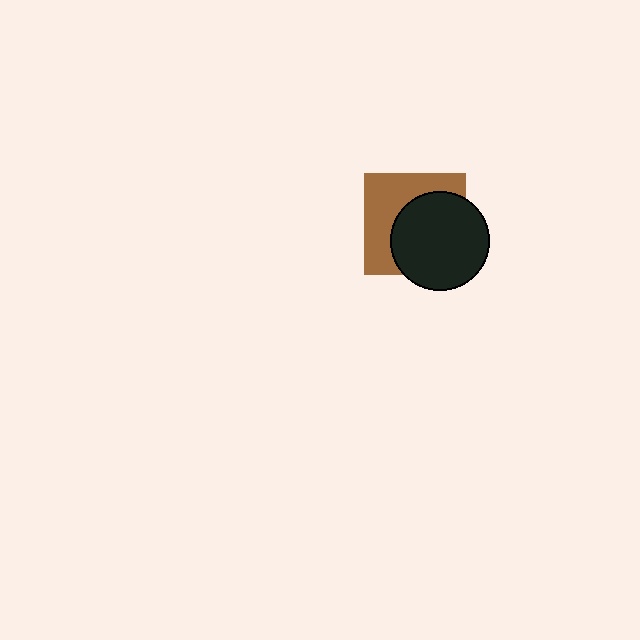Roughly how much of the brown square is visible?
About half of it is visible (roughly 46%).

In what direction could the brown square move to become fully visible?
The brown square could move toward the upper-left. That would shift it out from behind the black circle entirely.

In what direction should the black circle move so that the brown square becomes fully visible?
The black circle should move toward the lower-right. That is the shortest direction to clear the overlap and leave the brown square fully visible.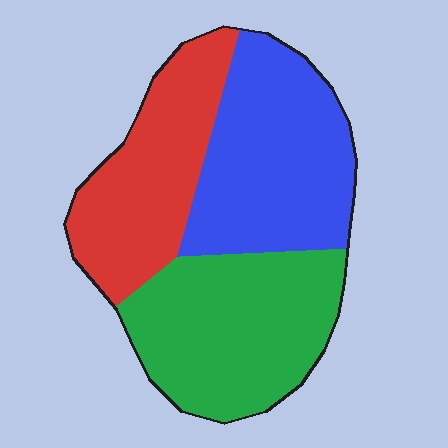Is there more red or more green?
Green.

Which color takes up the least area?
Red, at roughly 30%.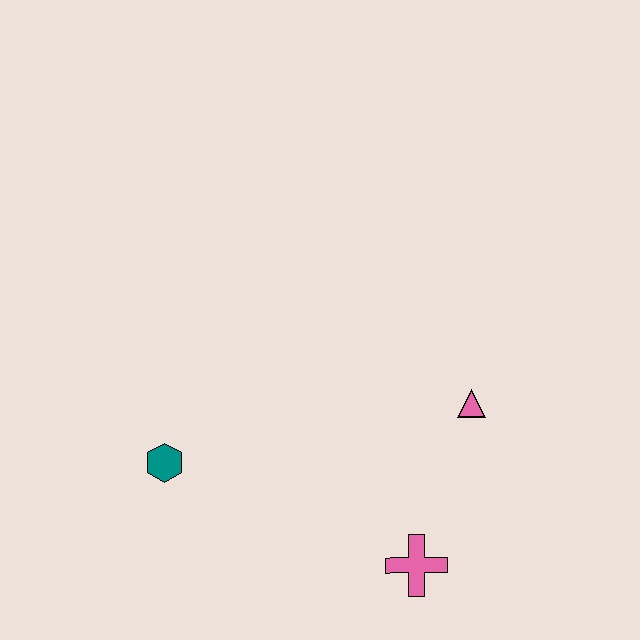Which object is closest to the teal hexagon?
The pink cross is closest to the teal hexagon.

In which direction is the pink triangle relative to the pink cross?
The pink triangle is above the pink cross.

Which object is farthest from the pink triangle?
The teal hexagon is farthest from the pink triangle.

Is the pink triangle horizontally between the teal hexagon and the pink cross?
No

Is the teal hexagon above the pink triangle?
No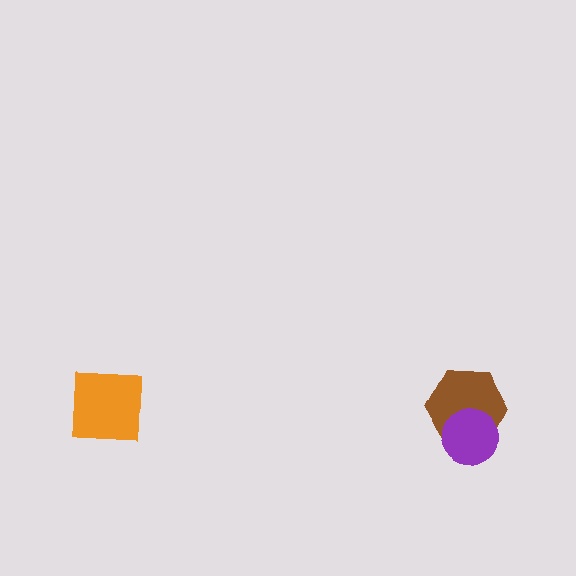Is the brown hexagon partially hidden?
Yes, it is partially covered by another shape.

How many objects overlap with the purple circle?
1 object overlaps with the purple circle.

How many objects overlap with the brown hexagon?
1 object overlaps with the brown hexagon.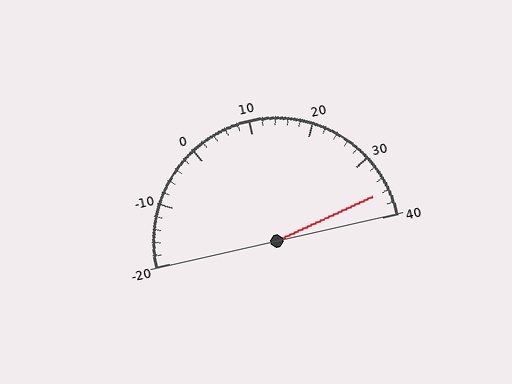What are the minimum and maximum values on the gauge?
The gauge ranges from -20 to 40.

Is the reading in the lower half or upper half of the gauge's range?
The reading is in the upper half of the range (-20 to 40).